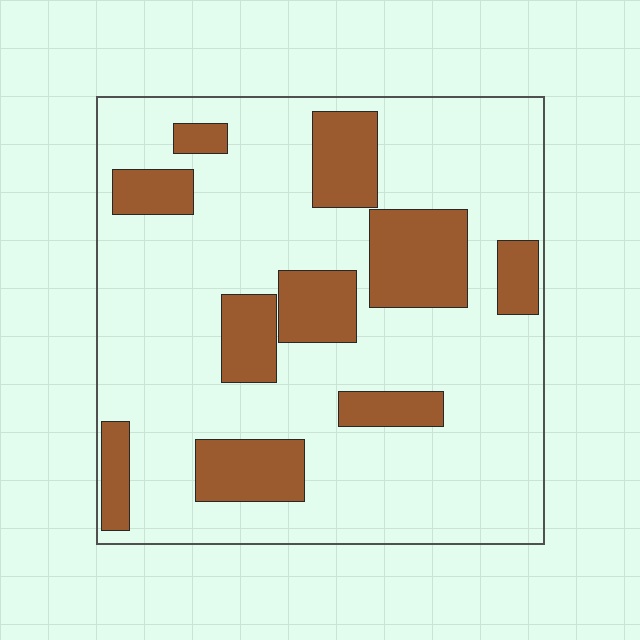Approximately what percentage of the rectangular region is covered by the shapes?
Approximately 25%.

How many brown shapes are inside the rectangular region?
10.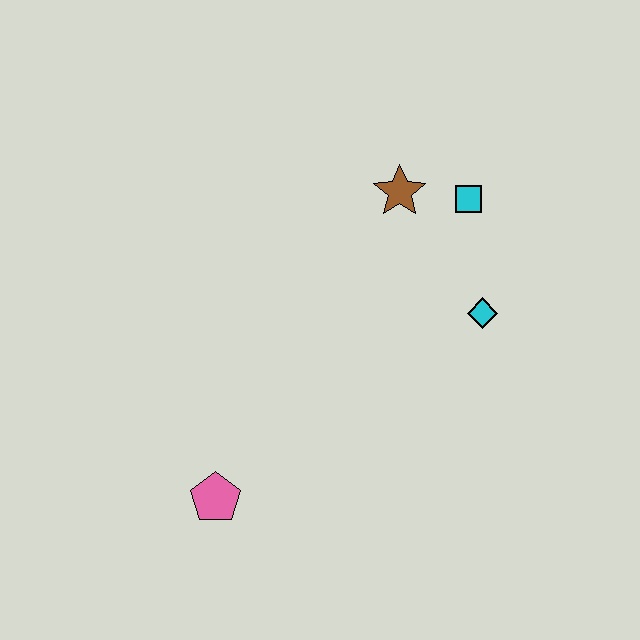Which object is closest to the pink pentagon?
The cyan diamond is closest to the pink pentagon.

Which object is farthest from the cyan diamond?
The pink pentagon is farthest from the cyan diamond.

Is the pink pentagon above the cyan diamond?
No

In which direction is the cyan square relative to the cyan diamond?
The cyan square is above the cyan diamond.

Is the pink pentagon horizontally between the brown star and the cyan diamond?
No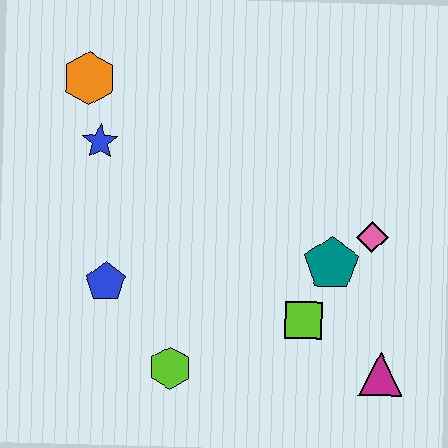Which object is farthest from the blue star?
The magenta triangle is farthest from the blue star.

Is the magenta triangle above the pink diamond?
No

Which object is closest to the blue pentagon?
The lime hexagon is closest to the blue pentagon.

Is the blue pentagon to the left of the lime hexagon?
Yes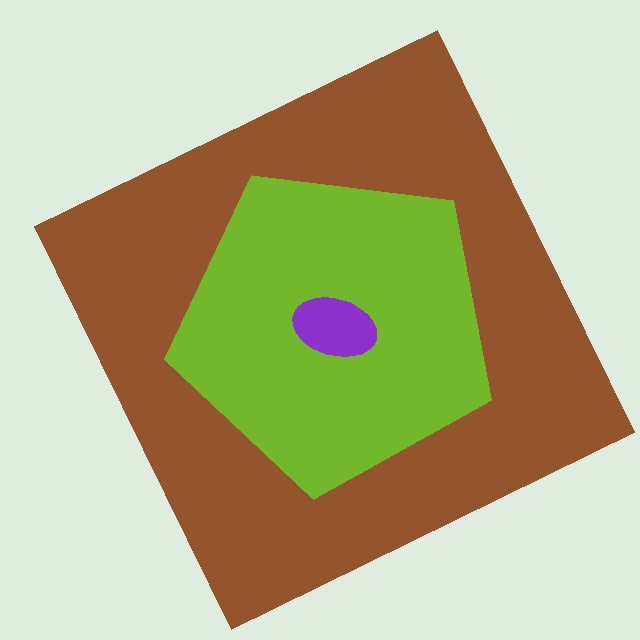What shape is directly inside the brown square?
The lime pentagon.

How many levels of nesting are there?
3.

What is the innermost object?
The purple ellipse.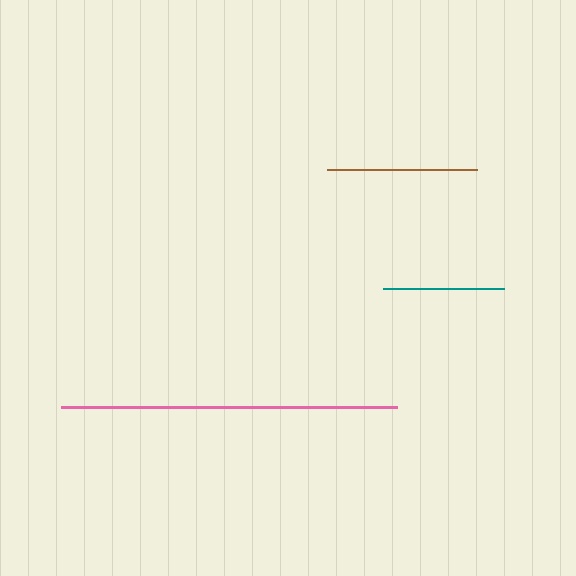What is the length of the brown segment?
The brown segment is approximately 150 pixels long.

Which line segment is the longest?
The pink line is the longest at approximately 335 pixels.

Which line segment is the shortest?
The teal line is the shortest at approximately 121 pixels.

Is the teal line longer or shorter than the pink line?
The pink line is longer than the teal line.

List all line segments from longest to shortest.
From longest to shortest: pink, brown, teal.